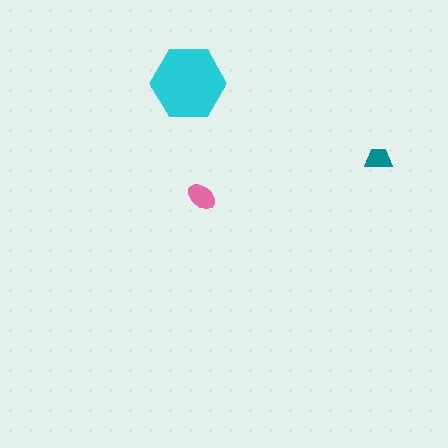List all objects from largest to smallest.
The cyan hexagon, the pink ellipse, the teal trapezoid.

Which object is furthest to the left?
The cyan hexagon is leftmost.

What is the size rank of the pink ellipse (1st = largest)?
2nd.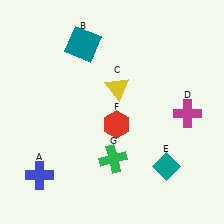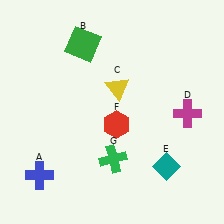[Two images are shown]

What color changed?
The square (B) changed from teal in Image 1 to green in Image 2.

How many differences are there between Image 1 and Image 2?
There is 1 difference between the two images.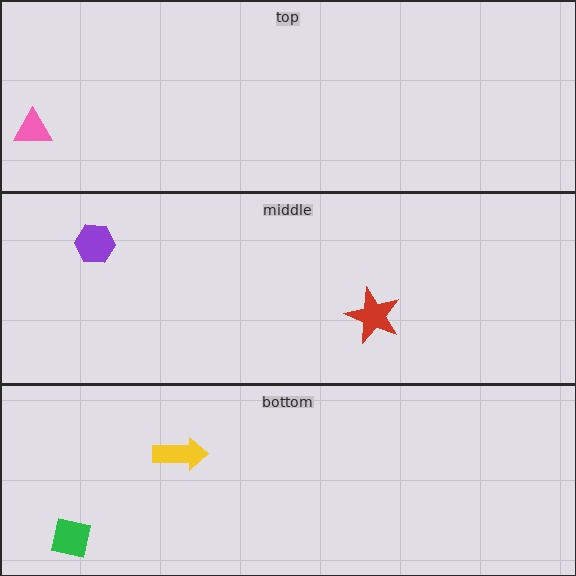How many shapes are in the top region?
1.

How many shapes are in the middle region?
2.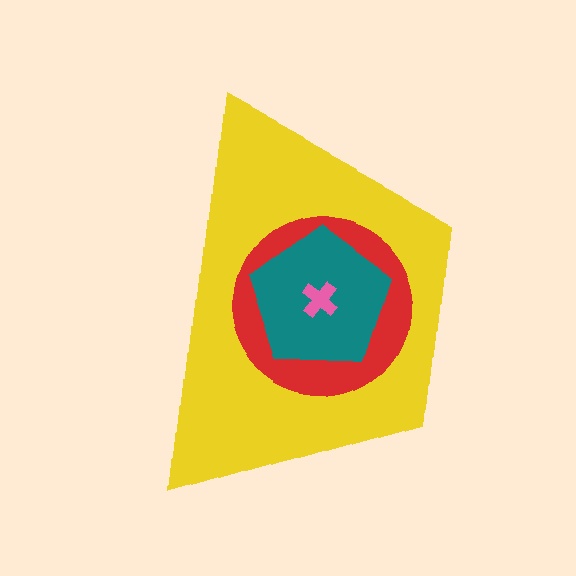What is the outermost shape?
The yellow trapezoid.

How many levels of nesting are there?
4.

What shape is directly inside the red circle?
The teal pentagon.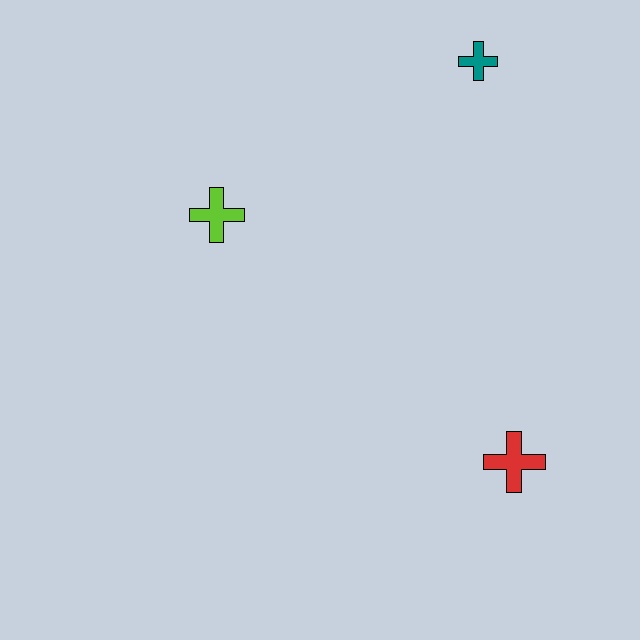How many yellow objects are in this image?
There are no yellow objects.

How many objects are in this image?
There are 3 objects.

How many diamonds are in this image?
There are no diamonds.